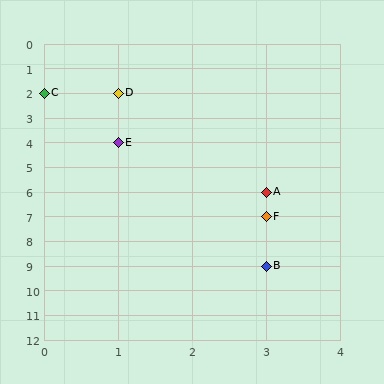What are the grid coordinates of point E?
Point E is at grid coordinates (1, 4).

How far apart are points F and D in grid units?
Points F and D are 2 columns and 5 rows apart (about 5.4 grid units diagonally).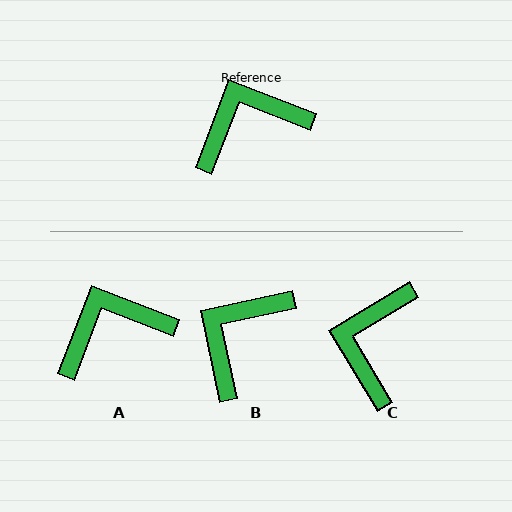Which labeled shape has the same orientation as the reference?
A.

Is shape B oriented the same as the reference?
No, it is off by about 33 degrees.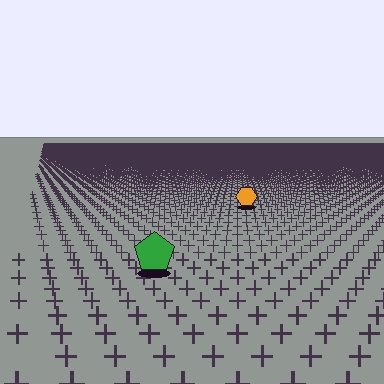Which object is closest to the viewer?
The green pentagon is closest. The texture marks near it are larger and more spread out.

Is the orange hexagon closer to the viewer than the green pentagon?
No. The green pentagon is closer — you can tell from the texture gradient: the ground texture is coarser near it.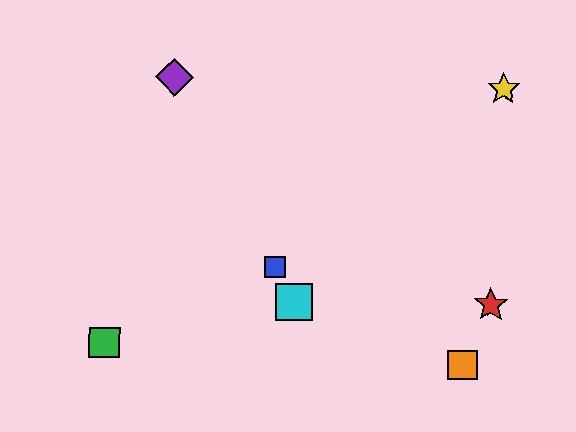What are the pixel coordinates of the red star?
The red star is at (491, 305).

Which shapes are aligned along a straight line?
The blue square, the purple diamond, the cyan square are aligned along a straight line.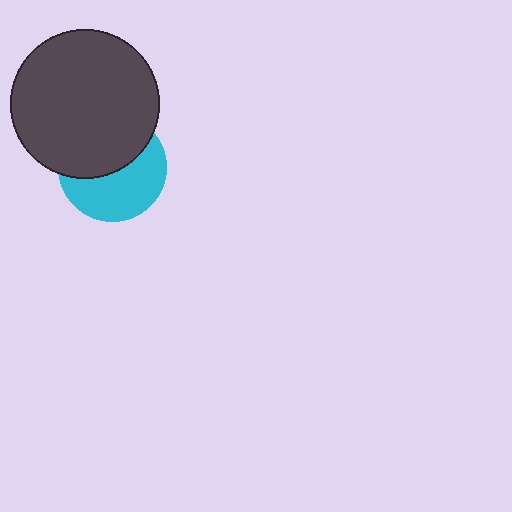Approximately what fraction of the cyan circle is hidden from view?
Roughly 48% of the cyan circle is hidden behind the dark gray circle.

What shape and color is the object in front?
The object in front is a dark gray circle.